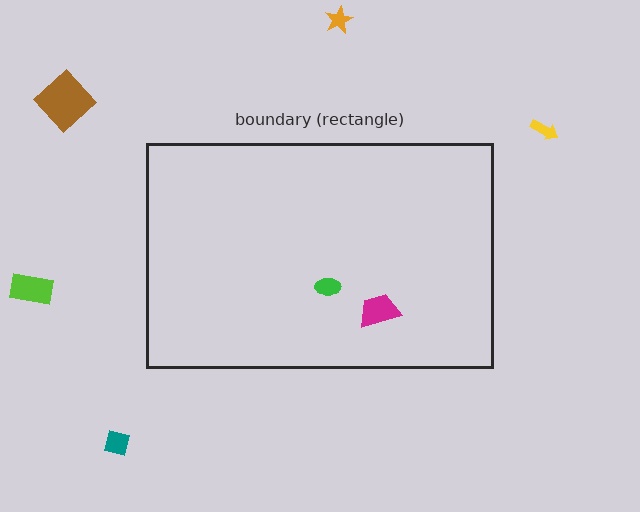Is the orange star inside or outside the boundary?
Outside.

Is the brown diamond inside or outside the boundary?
Outside.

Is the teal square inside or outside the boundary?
Outside.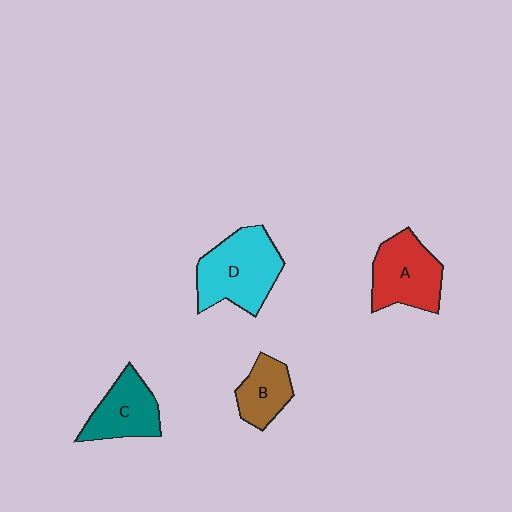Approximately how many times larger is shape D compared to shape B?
Approximately 1.9 times.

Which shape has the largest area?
Shape D (cyan).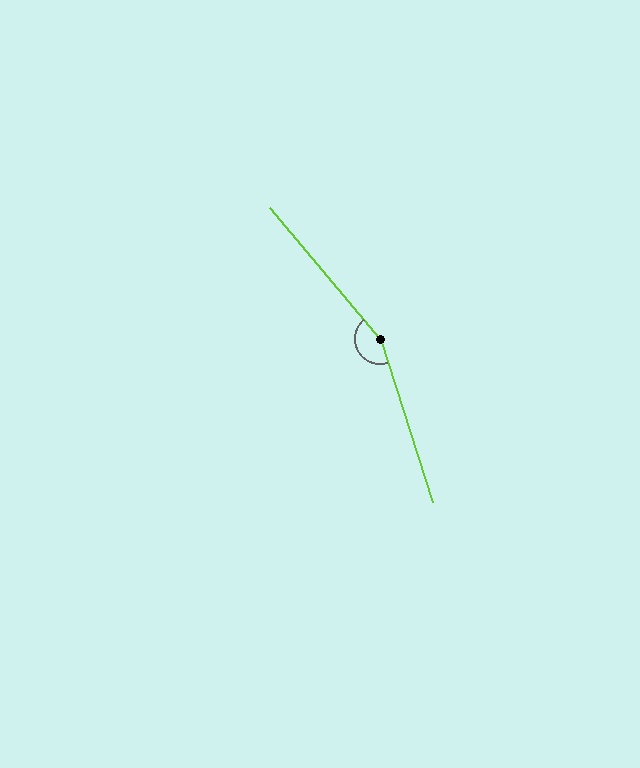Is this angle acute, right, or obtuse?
It is obtuse.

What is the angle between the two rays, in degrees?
Approximately 158 degrees.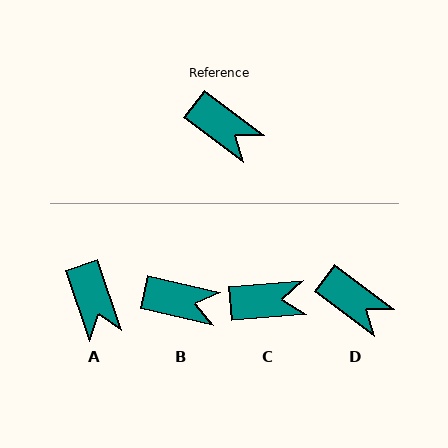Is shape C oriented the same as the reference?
No, it is off by about 42 degrees.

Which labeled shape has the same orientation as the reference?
D.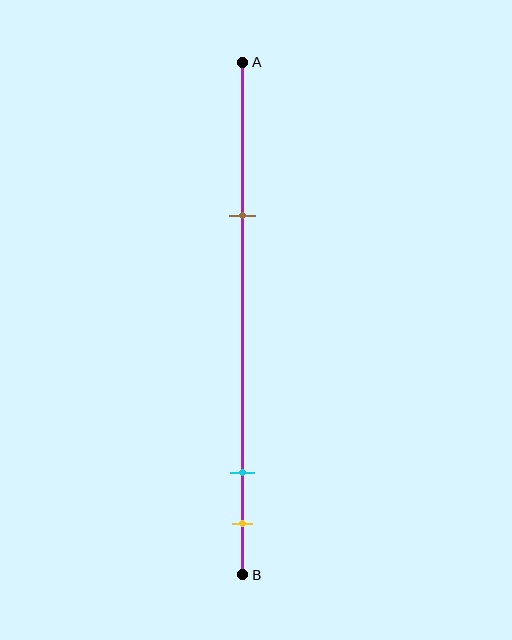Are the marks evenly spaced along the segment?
No, the marks are not evenly spaced.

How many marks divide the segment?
There are 3 marks dividing the segment.